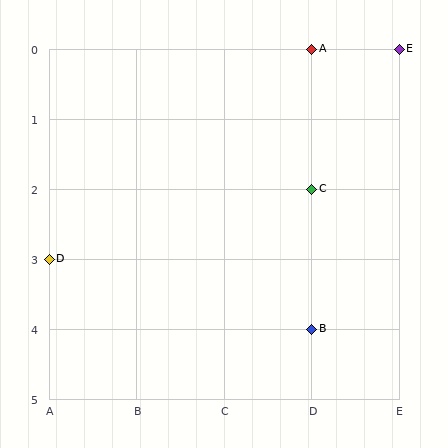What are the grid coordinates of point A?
Point A is at grid coordinates (D, 0).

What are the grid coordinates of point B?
Point B is at grid coordinates (D, 4).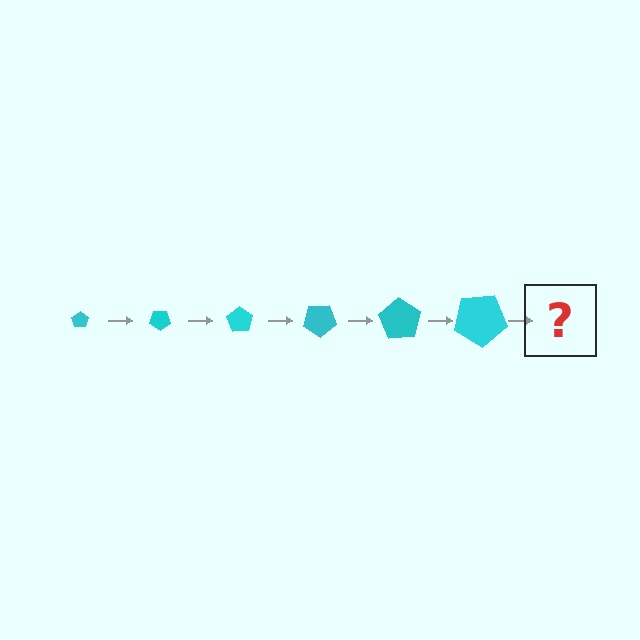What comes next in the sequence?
The next element should be a pentagon, larger than the previous one and rotated 210 degrees from the start.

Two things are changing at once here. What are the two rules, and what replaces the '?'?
The two rules are that the pentagon grows larger each step and it rotates 35 degrees each step. The '?' should be a pentagon, larger than the previous one and rotated 210 degrees from the start.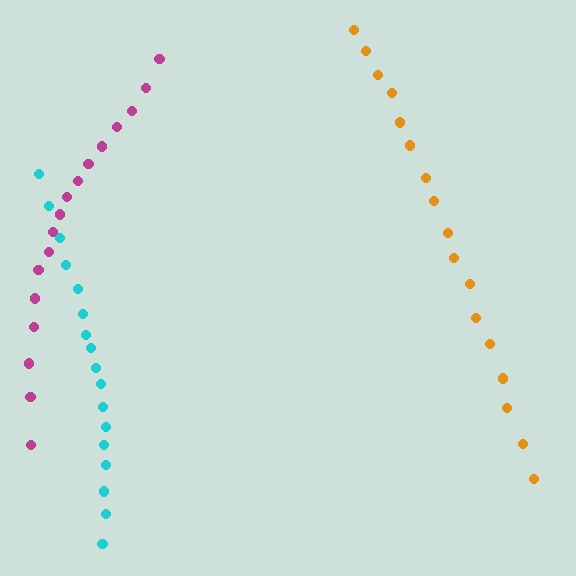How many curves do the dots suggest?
There are 3 distinct paths.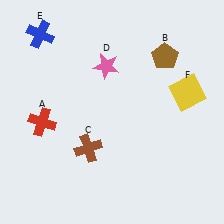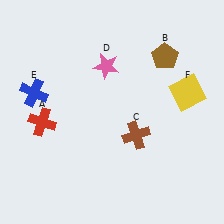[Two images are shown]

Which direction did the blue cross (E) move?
The blue cross (E) moved down.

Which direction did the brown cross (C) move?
The brown cross (C) moved right.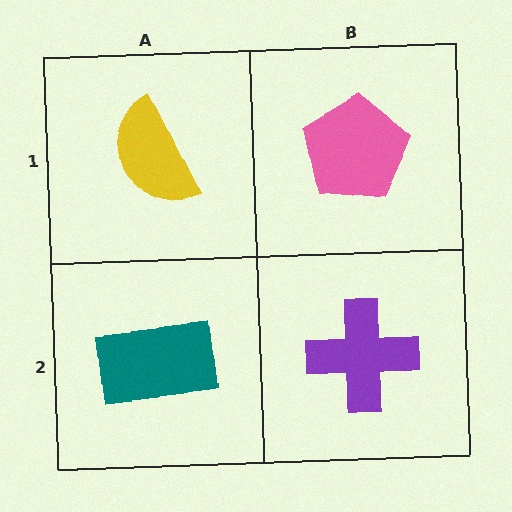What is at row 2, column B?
A purple cross.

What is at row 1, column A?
A yellow semicircle.